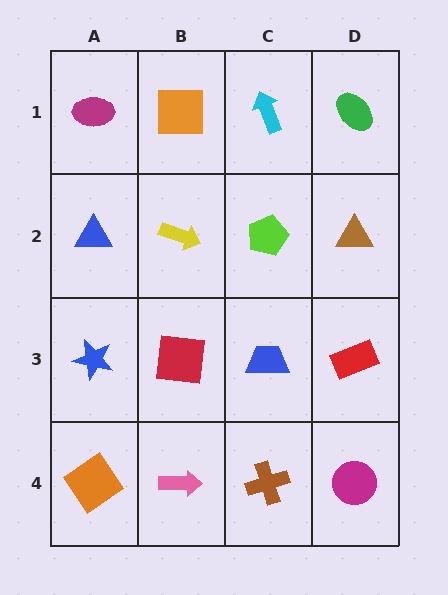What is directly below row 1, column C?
A lime pentagon.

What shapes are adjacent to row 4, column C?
A blue trapezoid (row 3, column C), a pink arrow (row 4, column B), a magenta circle (row 4, column D).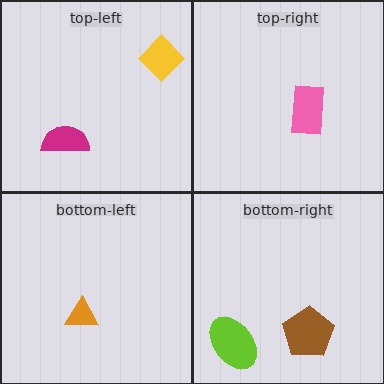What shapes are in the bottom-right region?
The brown pentagon, the lime ellipse.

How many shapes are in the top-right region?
1.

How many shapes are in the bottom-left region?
1.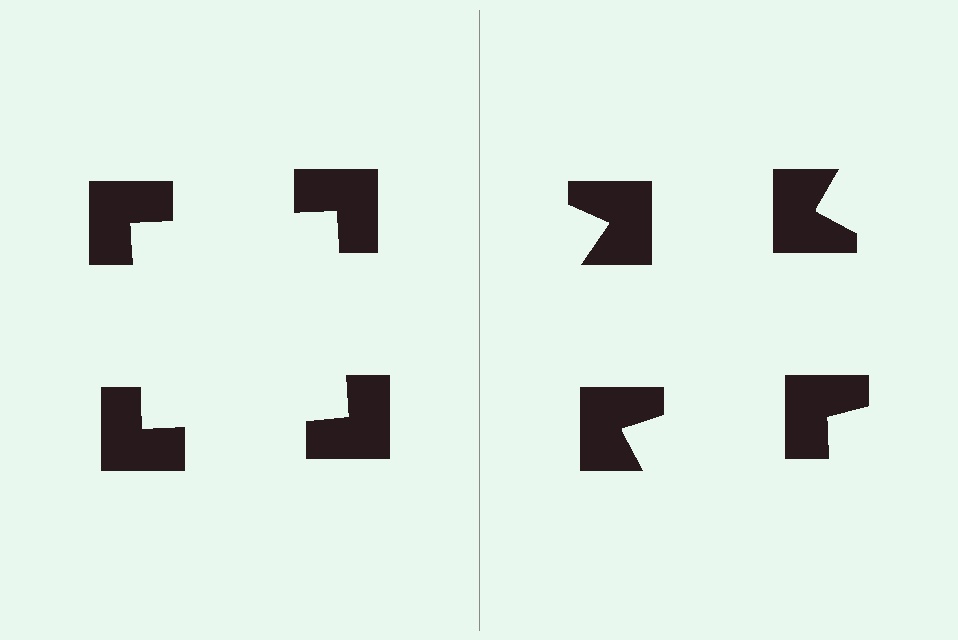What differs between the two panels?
The notched squares are positioned identically on both sides; only the wedge orientations differ. On the left they align to a square; on the right they are misaligned.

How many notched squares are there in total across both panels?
8 — 4 on each side.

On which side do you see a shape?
An illusory square appears on the left side. On the right side the wedge cuts are rotated, so no coherent shape forms.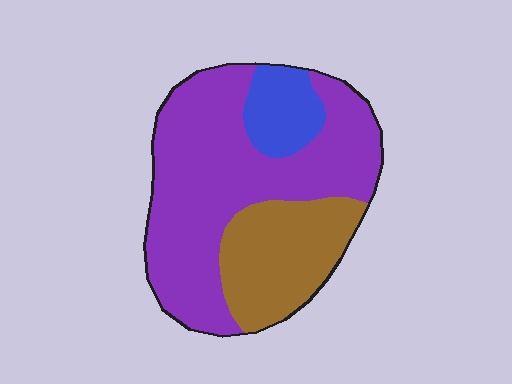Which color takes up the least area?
Blue, at roughly 10%.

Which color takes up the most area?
Purple, at roughly 60%.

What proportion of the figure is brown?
Brown covers 27% of the figure.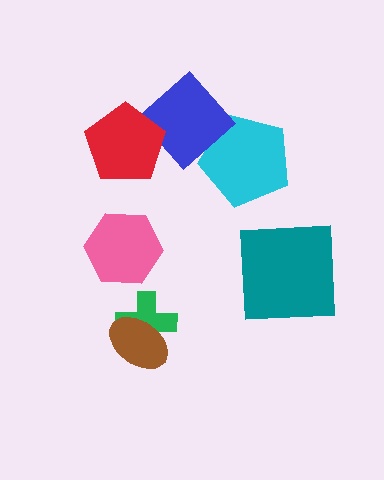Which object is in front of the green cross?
The brown ellipse is in front of the green cross.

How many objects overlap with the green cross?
1 object overlaps with the green cross.